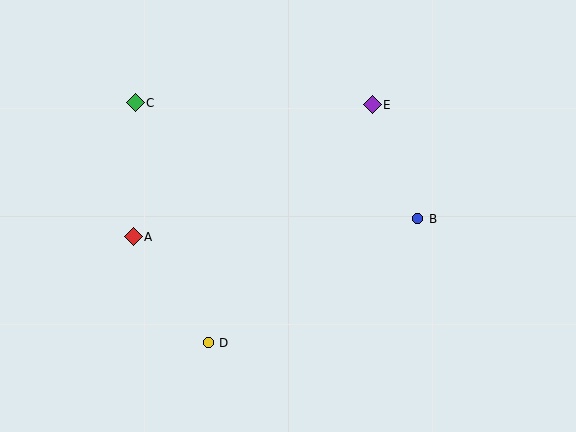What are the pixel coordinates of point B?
Point B is at (418, 219).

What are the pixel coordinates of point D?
Point D is at (208, 343).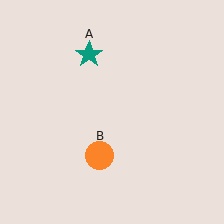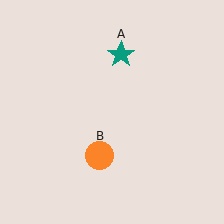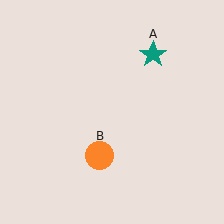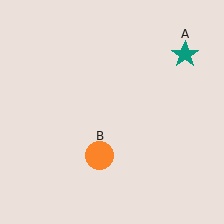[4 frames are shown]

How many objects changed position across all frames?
1 object changed position: teal star (object A).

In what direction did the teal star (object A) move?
The teal star (object A) moved right.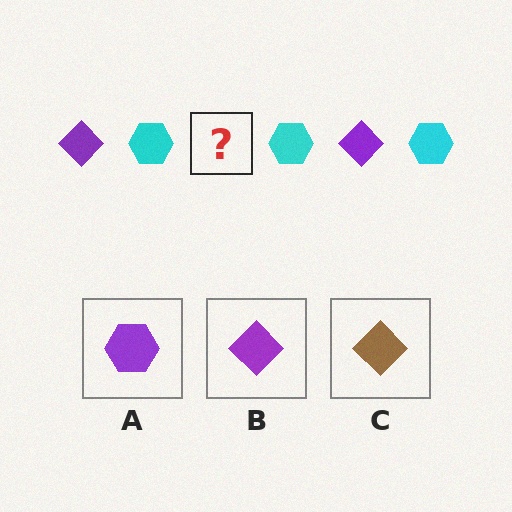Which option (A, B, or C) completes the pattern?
B.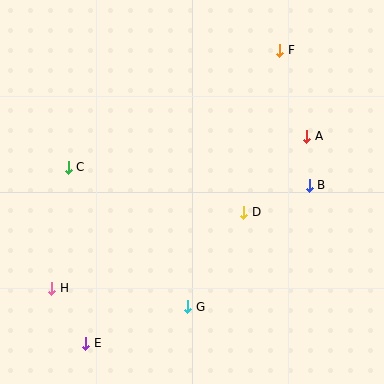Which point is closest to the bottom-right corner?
Point G is closest to the bottom-right corner.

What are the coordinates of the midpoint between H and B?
The midpoint between H and B is at (180, 237).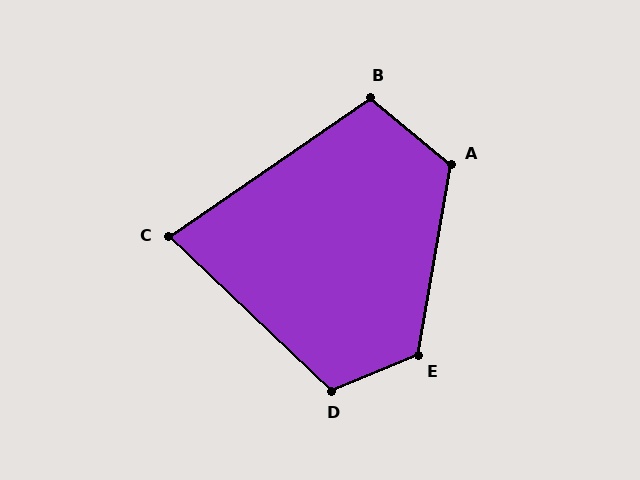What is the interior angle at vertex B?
Approximately 106 degrees (obtuse).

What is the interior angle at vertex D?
Approximately 114 degrees (obtuse).